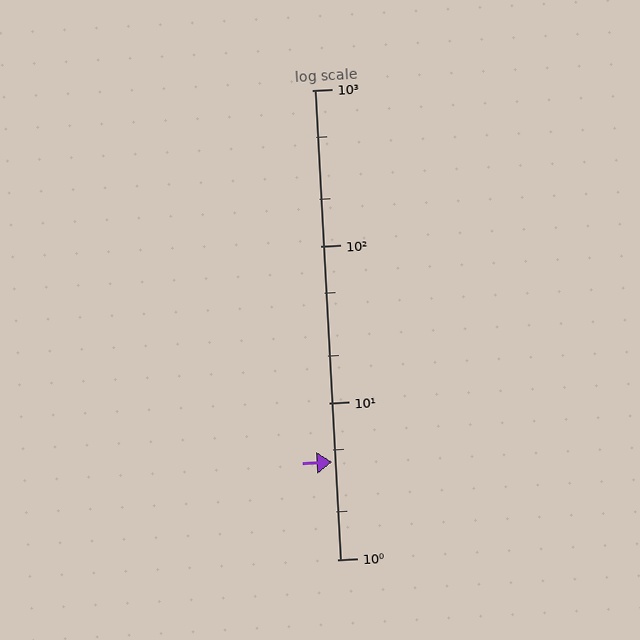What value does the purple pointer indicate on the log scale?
The pointer indicates approximately 4.2.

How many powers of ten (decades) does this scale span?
The scale spans 3 decades, from 1 to 1000.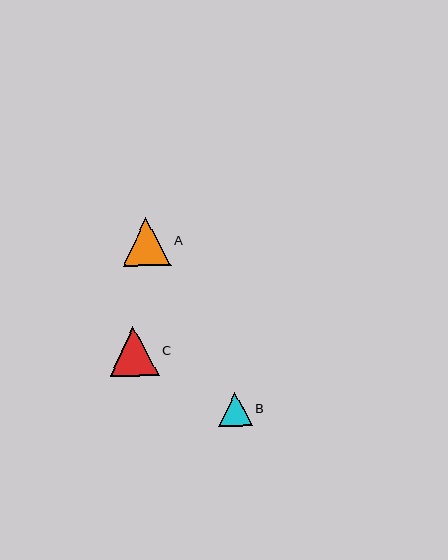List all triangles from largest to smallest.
From largest to smallest: C, A, B.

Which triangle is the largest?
Triangle C is the largest with a size of approximately 50 pixels.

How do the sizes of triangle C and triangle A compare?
Triangle C and triangle A are approximately the same size.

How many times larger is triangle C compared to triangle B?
Triangle C is approximately 1.5 times the size of triangle B.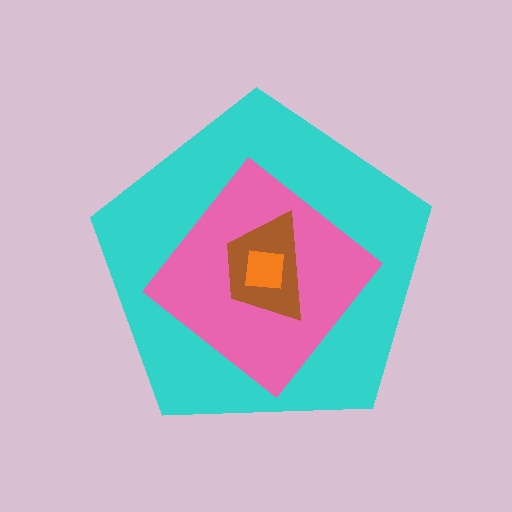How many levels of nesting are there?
4.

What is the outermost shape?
The cyan pentagon.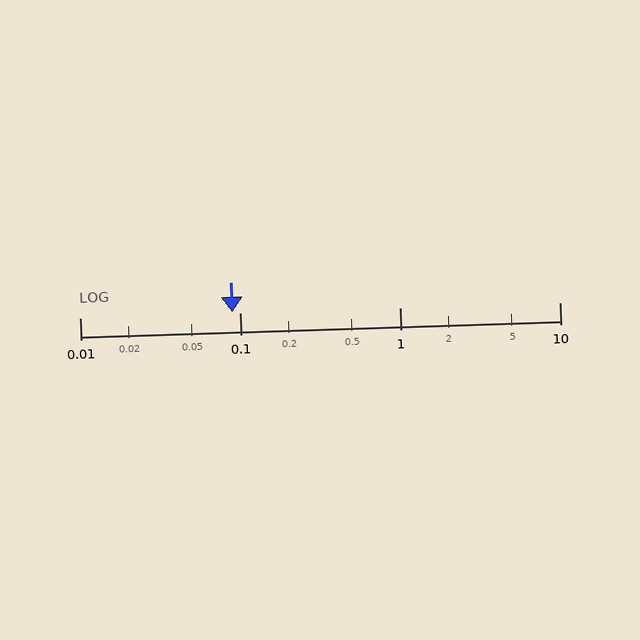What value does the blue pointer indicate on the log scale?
The pointer indicates approximately 0.09.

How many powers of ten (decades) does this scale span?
The scale spans 3 decades, from 0.01 to 10.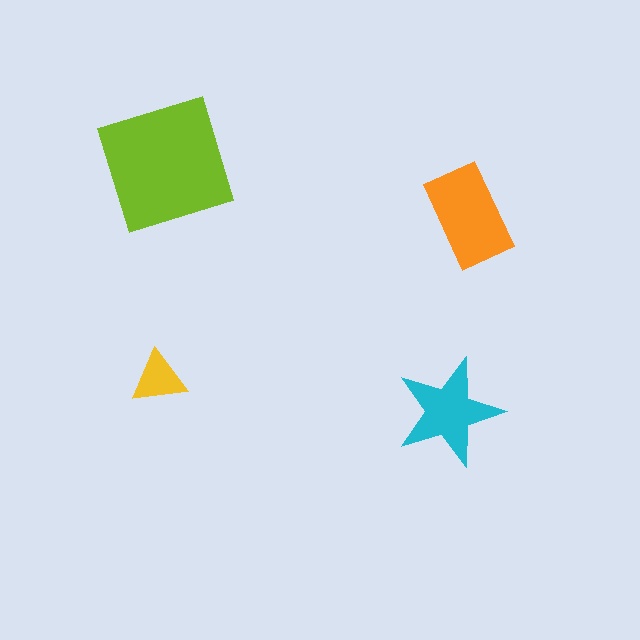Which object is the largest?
The lime square.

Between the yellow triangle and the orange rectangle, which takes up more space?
The orange rectangle.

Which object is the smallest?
The yellow triangle.